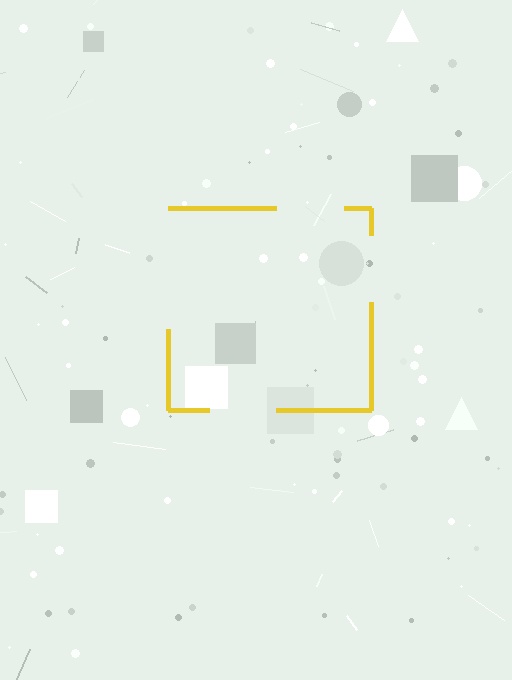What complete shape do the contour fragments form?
The contour fragments form a square.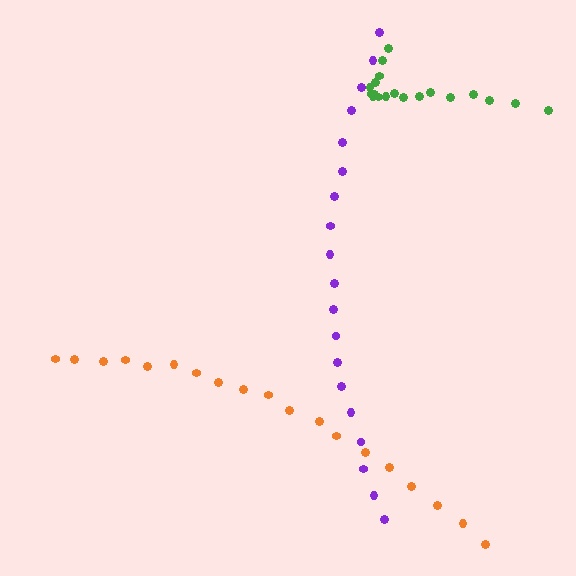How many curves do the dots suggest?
There are 3 distinct paths.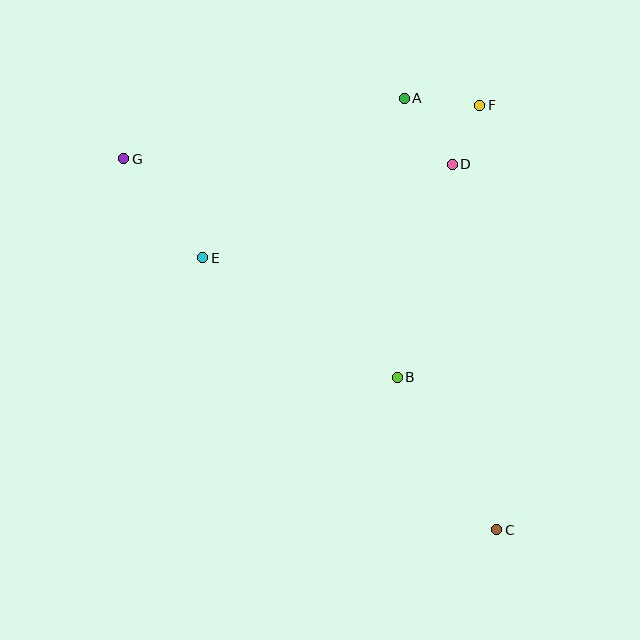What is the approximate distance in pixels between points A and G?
The distance between A and G is approximately 287 pixels.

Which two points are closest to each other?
Points D and F are closest to each other.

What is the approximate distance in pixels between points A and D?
The distance between A and D is approximately 81 pixels.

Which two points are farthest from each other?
Points C and G are farthest from each other.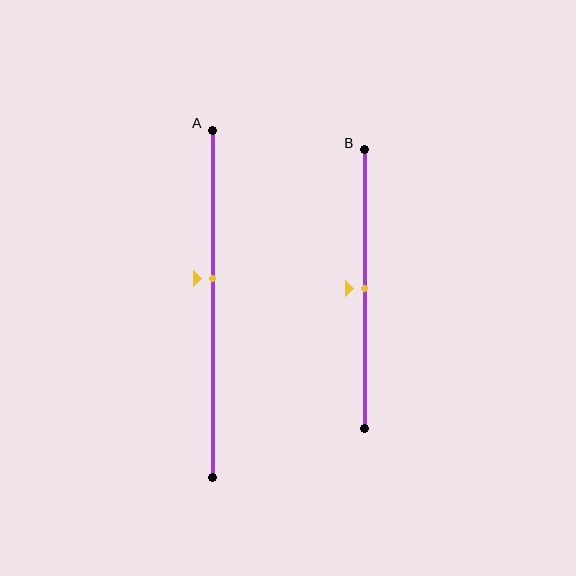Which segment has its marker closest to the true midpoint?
Segment B has its marker closest to the true midpoint.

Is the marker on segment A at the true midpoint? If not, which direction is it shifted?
No, the marker on segment A is shifted upward by about 7% of the segment length.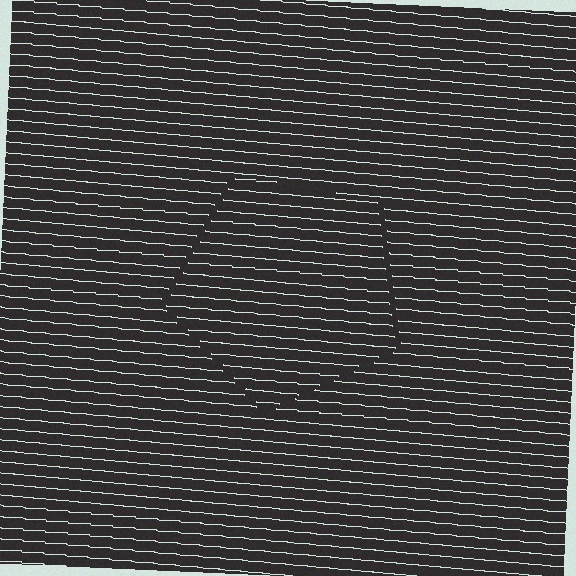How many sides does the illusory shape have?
5 sides — the line-ends trace a pentagon.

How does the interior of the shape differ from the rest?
The interior of the shape contains the same grating, shifted by half a period — the contour is defined by the phase discontinuity where line-ends from the inner and outer gratings abut.